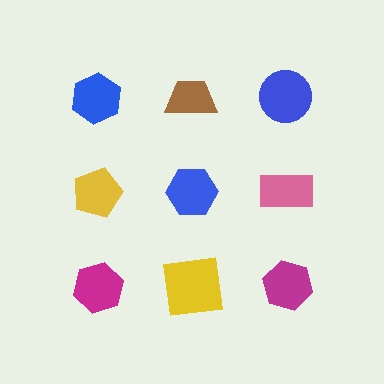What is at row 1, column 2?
A brown trapezoid.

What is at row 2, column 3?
A pink rectangle.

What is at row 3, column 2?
A yellow square.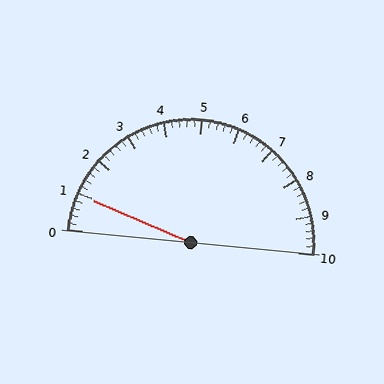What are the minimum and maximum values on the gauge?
The gauge ranges from 0 to 10.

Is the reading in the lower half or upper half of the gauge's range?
The reading is in the lower half of the range (0 to 10).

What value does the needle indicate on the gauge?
The needle indicates approximately 1.0.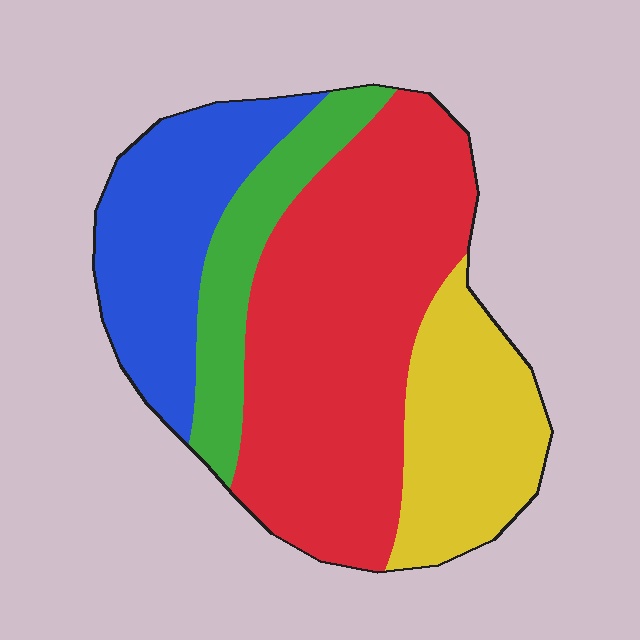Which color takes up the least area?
Green, at roughly 15%.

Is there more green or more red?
Red.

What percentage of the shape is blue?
Blue covers about 20% of the shape.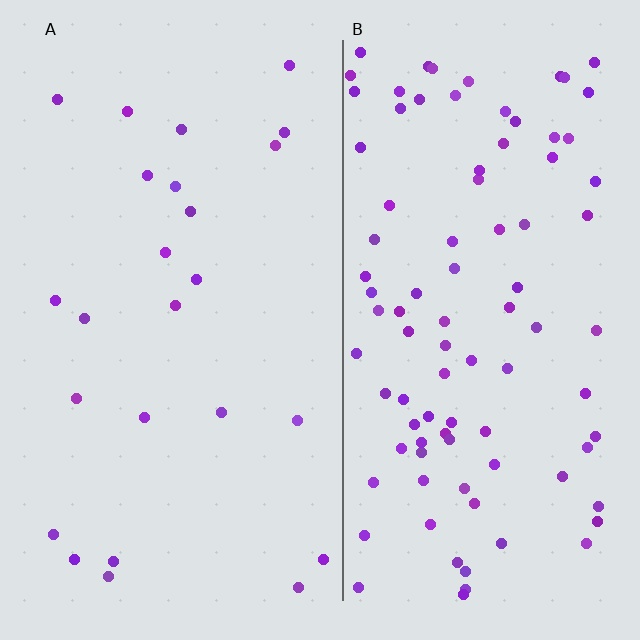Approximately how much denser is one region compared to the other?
Approximately 3.8× — region B over region A.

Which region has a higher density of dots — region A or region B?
B (the right).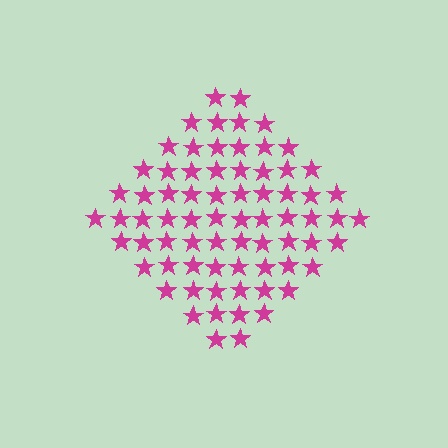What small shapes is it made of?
It is made of small stars.